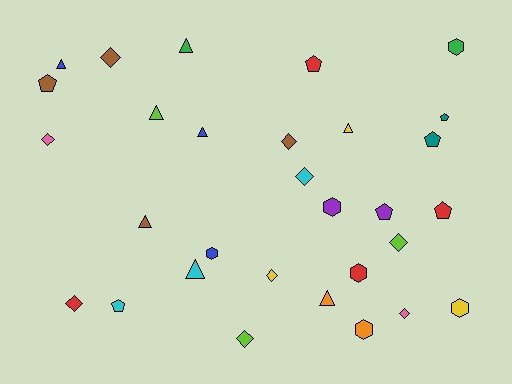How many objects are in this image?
There are 30 objects.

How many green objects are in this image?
There are 2 green objects.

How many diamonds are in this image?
There are 9 diamonds.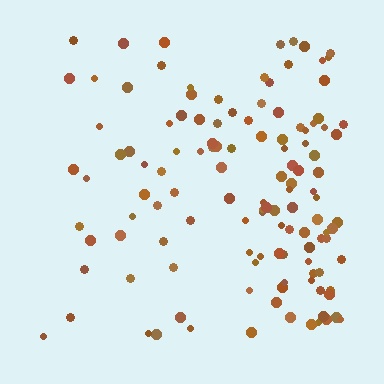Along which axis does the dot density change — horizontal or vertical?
Horizontal.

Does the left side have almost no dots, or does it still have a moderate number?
Still a moderate number, just noticeably fewer than the right.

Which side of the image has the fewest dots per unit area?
The left.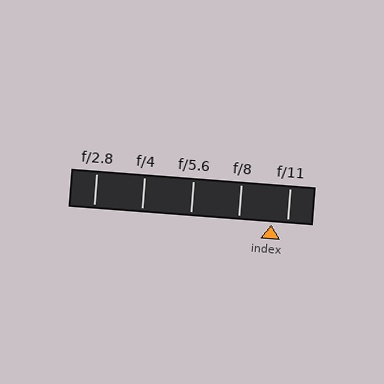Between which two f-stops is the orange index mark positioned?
The index mark is between f/8 and f/11.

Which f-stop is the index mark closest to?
The index mark is closest to f/11.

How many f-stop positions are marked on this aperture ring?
There are 5 f-stop positions marked.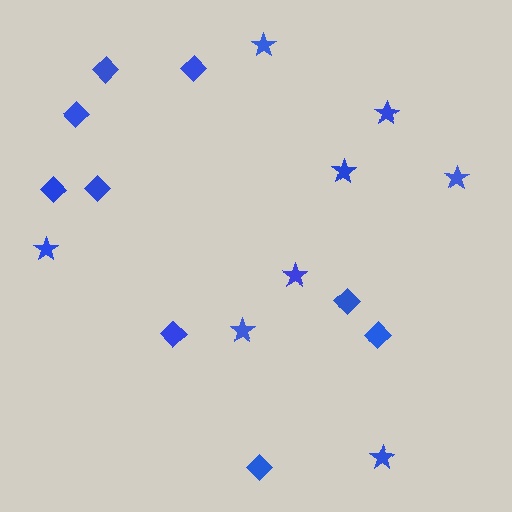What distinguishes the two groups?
There are 2 groups: one group of diamonds (9) and one group of stars (8).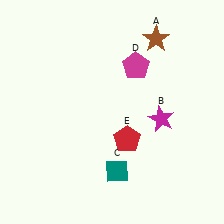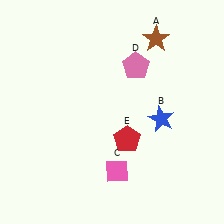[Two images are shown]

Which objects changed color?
B changed from magenta to blue. C changed from teal to pink. D changed from magenta to pink.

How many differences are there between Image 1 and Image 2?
There are 3 differences between the two images.